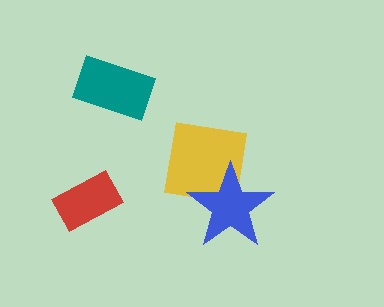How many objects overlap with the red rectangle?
0 objects overlap with the red rectangle.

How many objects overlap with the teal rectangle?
0 objects overlap with the teal rectangle.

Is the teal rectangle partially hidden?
No, no other shape covers it.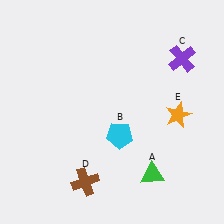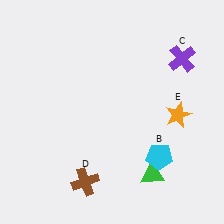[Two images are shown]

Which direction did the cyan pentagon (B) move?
The cyan pentagon (B) moved right.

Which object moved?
The cyan pentagon (B) moved right.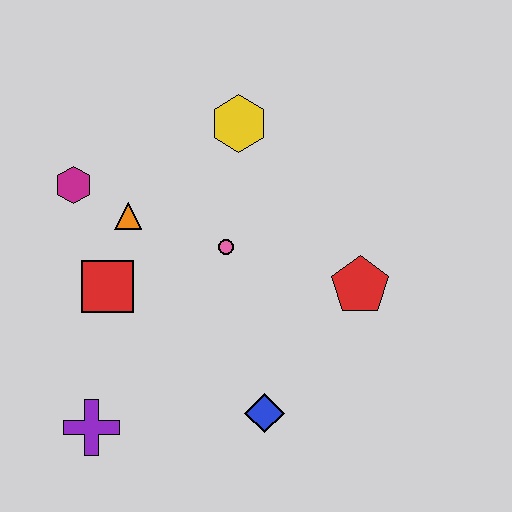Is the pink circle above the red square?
Yes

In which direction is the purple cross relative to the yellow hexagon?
The purple cross is below the yellow hexagon.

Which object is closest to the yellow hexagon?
The pink circle is closest to the yellow hexagon.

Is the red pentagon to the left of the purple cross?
No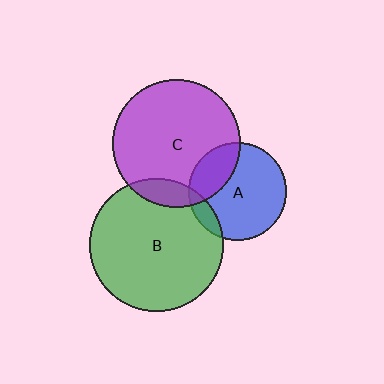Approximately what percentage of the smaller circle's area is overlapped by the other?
Approximately 25%.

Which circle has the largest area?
Circle B (green).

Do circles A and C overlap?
Yes.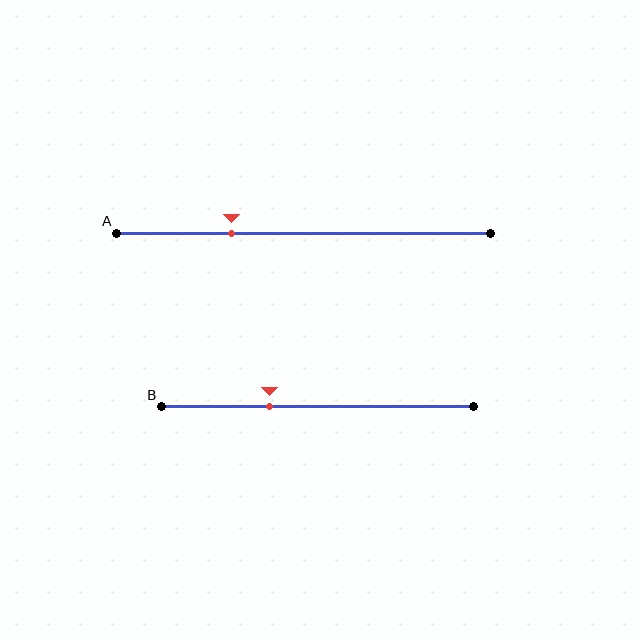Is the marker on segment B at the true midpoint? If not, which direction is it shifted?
No, the marker on segment B is shifted to the left by about 15% of the segment length.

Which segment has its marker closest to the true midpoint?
Segment B has its marker closest to the true midpoint.